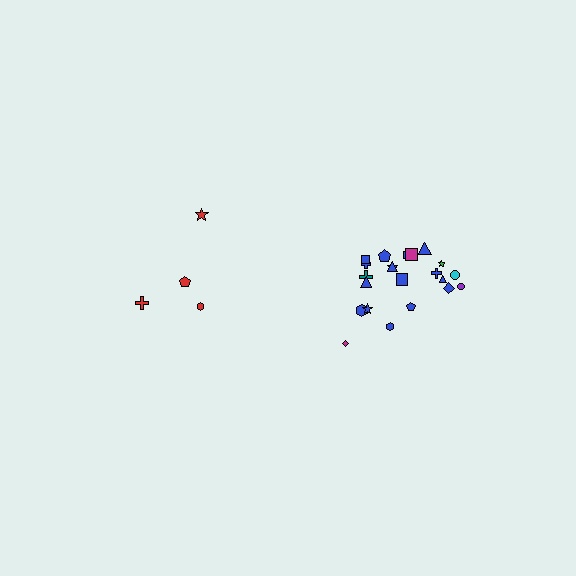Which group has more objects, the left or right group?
The right group.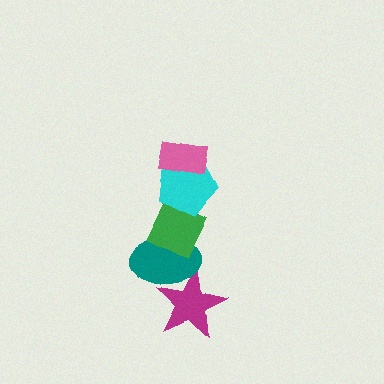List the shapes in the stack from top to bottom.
From top to bottom: the pink rectangle, the cyan pentagon, the green diamond, the teal ellipse, the magenta star.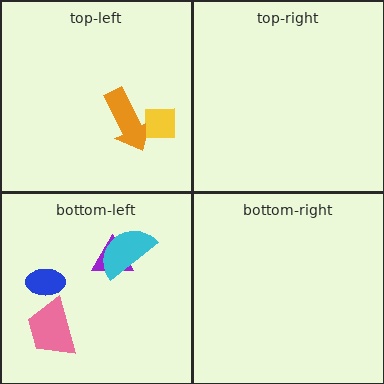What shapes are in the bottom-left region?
The purple triangle, the blue ellipse, the cyan semicircle, the pink trapezoid.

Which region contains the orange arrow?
The top-left region.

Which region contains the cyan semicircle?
The bottom-left region.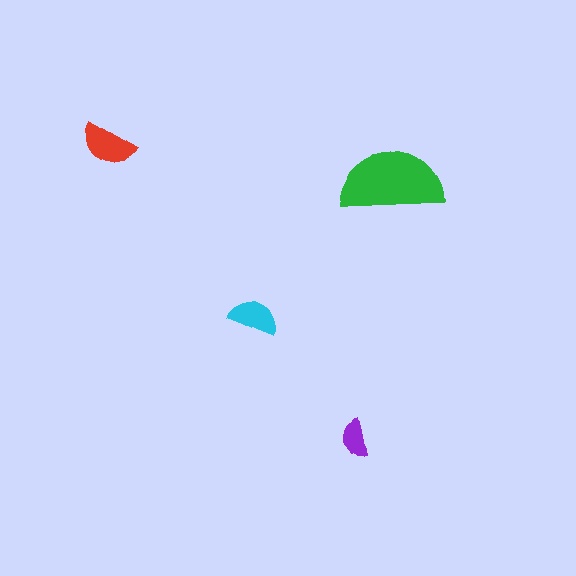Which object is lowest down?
The purple semicircle is bottommost.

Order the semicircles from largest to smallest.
the green one, the red one, the cyan one, the purple one.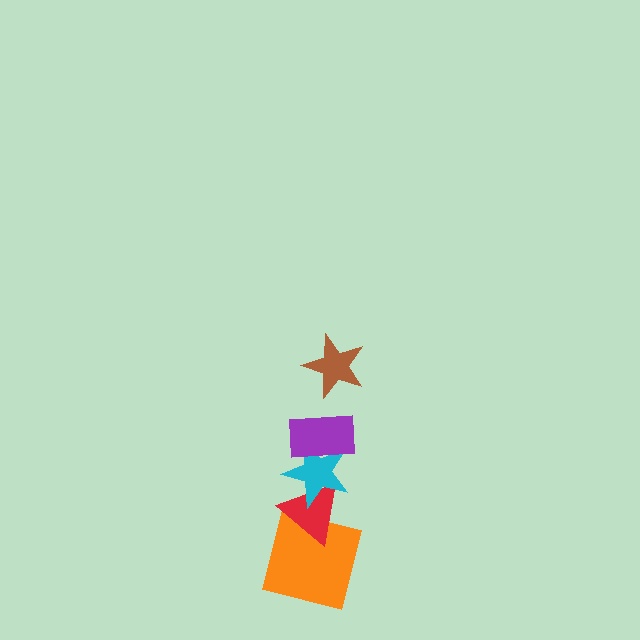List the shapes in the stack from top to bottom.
From top to bottom: the brown star, the purple rectangle, the cyan star, the red triangle, the orange square.